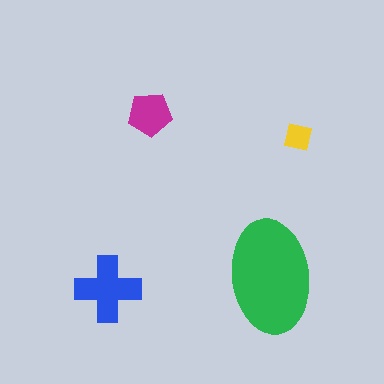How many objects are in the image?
There are 4 objects in the image.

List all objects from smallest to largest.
The yellow square, the magenta pentagon, the blue cross, the green ellipse.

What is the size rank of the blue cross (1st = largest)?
2nd.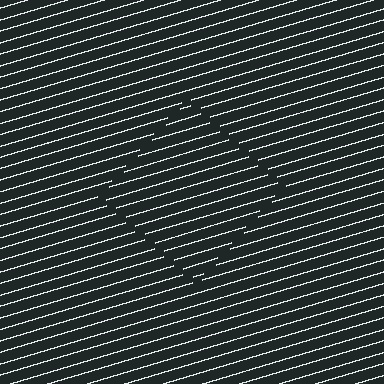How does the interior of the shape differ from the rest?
The interior of the shape contains the same grating, shifted by half a period — the contour is defined by the phase discontinuity where line-ends from the inner and outer gratings abut.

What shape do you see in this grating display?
An illusory square. The interior of the shape contains the same grating, shifted by half a period — the contour is defined by the phase discontinuity where line-ends from the inner and outer gratings abut.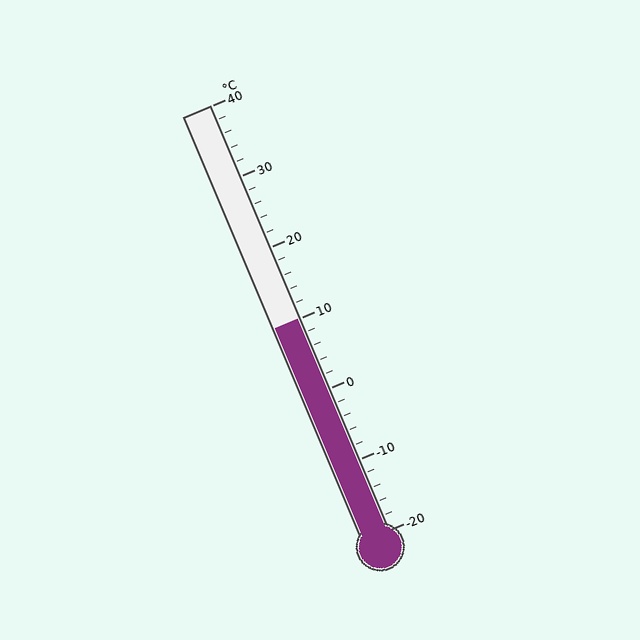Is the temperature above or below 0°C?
The temperature is above 0°C.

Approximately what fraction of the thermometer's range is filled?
The thermometer is filled to approximately 50% of its range.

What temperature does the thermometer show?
The thermometer shows approximately 10°C.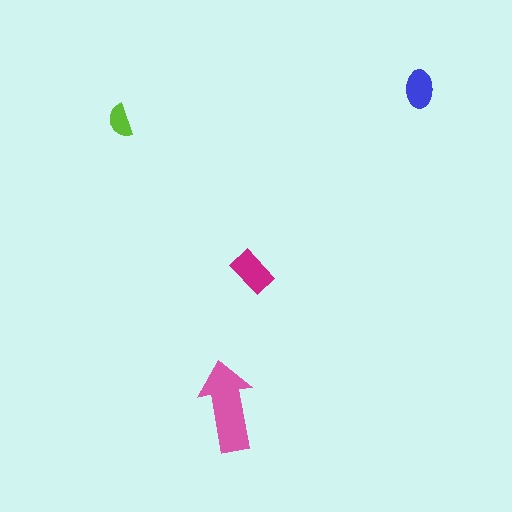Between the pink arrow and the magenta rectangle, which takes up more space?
The pink arrow.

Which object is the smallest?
The lime semicircle.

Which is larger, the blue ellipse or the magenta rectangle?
The magenta rectangle.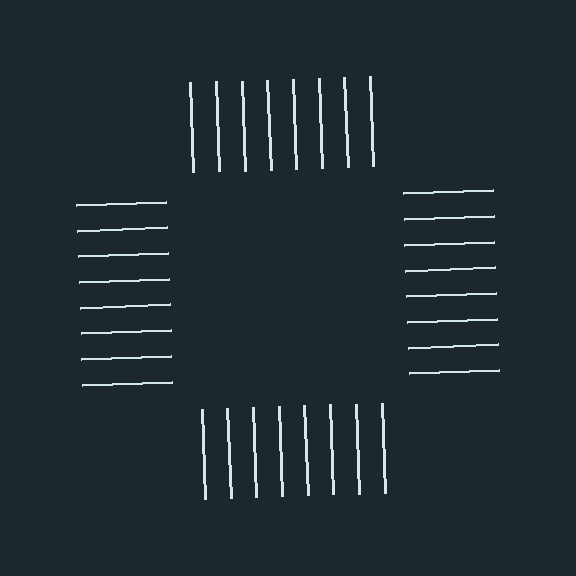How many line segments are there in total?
32 — 8 along each of the 4 edges.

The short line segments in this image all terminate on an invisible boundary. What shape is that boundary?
An illusory square — the line segments terminate on its edges but no continuous stroke is drawn.